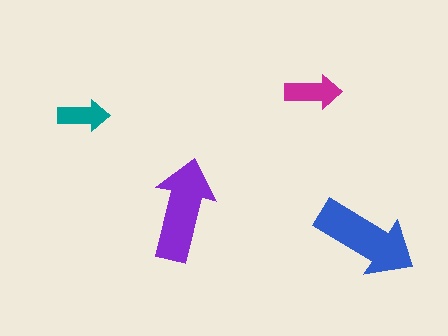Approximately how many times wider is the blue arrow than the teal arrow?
About 2 times wider.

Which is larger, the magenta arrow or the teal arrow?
The magenta one.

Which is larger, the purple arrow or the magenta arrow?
The purple one.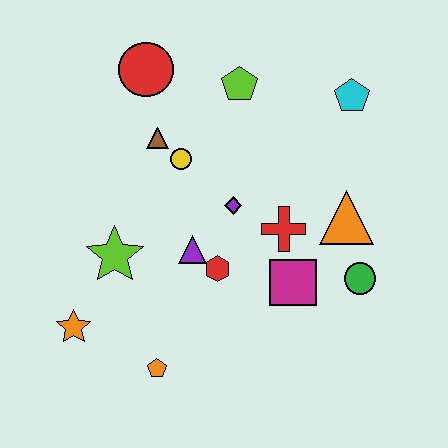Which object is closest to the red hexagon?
The purple triangle is closest to the red hexagon.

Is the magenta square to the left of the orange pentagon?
No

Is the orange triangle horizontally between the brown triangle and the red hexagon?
No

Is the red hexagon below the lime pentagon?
Yes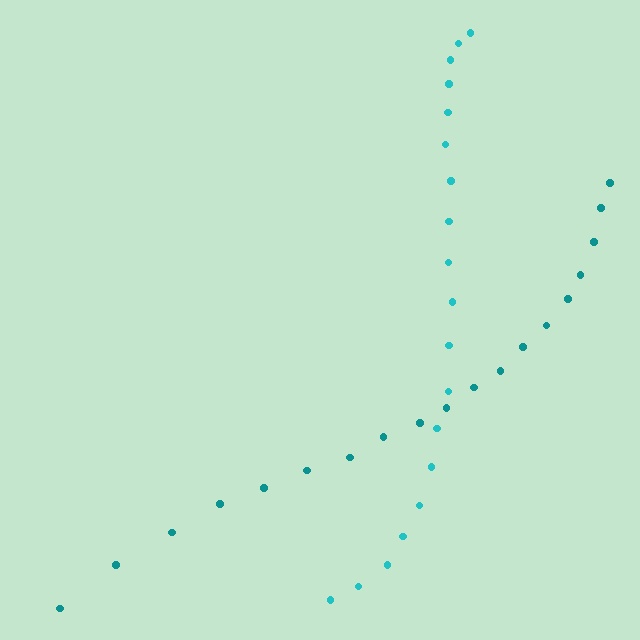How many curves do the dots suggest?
There are 2 distinct paths.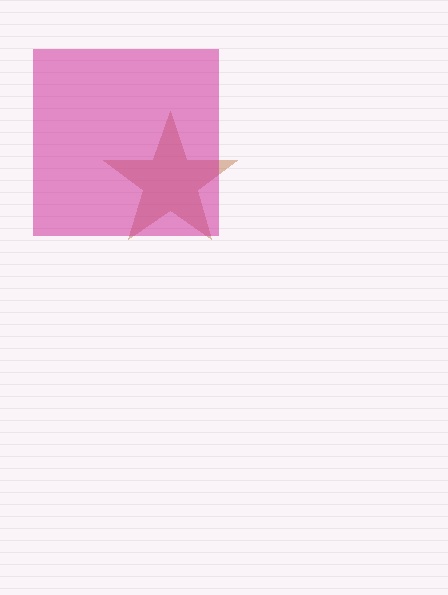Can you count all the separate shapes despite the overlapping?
Yes, there are 2 separate shapes.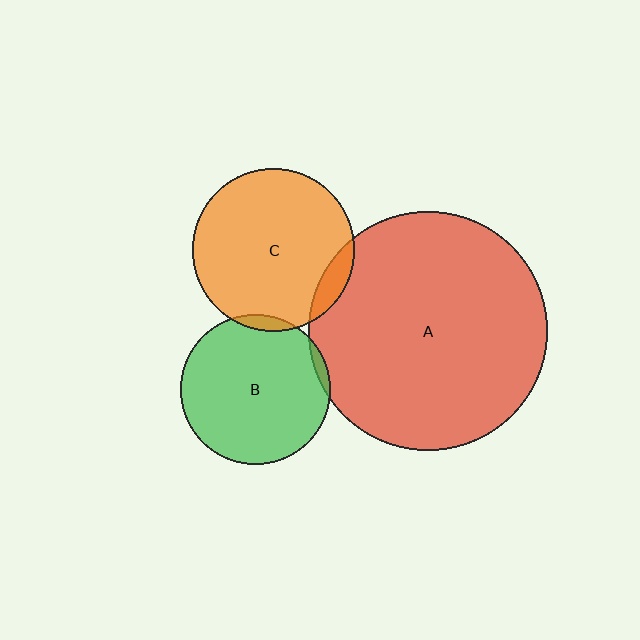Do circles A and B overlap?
Yes.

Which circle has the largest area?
Circle A (red).